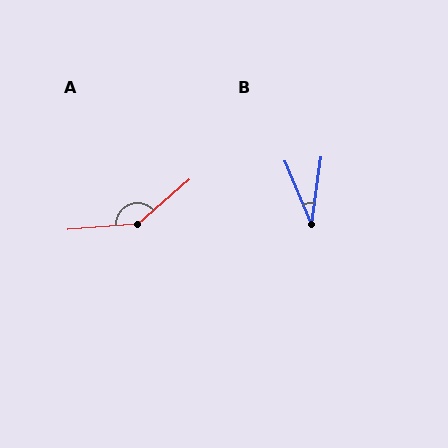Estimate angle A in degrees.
Approximately 144 degrees.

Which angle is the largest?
A, at approximately 144 degrees.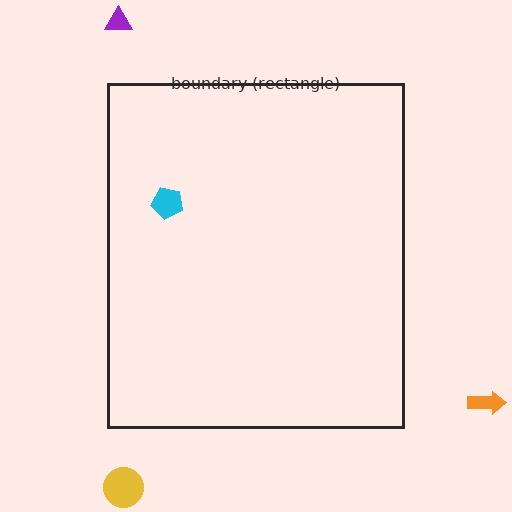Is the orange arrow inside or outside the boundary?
Outside.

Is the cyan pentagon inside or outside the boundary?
Inside.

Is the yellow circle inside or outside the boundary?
Outside.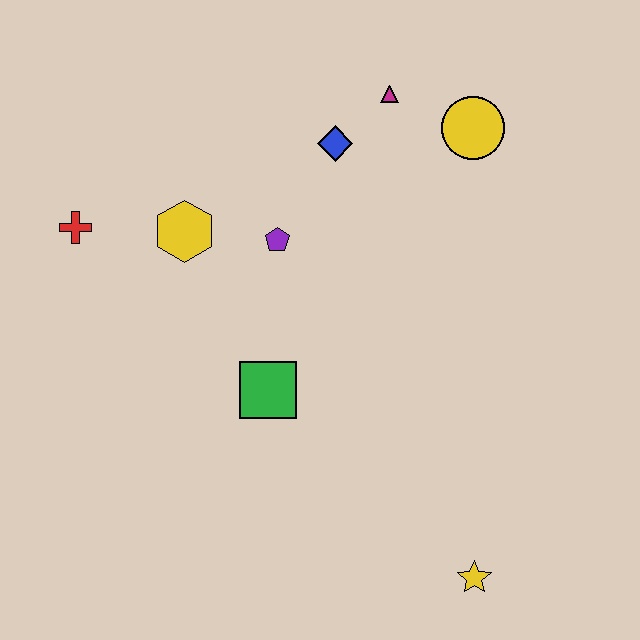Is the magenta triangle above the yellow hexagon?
Yes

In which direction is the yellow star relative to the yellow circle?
The yellow star is below the yellow circle.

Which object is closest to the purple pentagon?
The yellow hexagon is closest to the purple pentagon.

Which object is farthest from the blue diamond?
The yellow star is farthest from the blue diamond.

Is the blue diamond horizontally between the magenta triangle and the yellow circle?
No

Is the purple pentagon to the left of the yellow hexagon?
No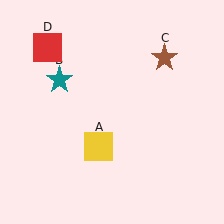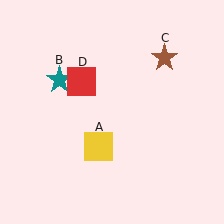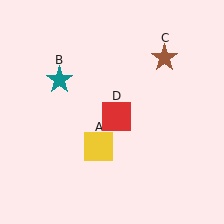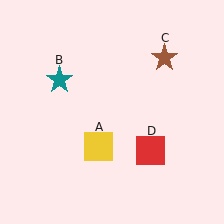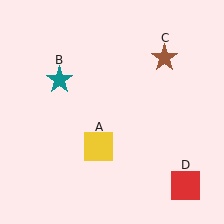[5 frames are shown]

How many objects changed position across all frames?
1 object changed position: red square (object D).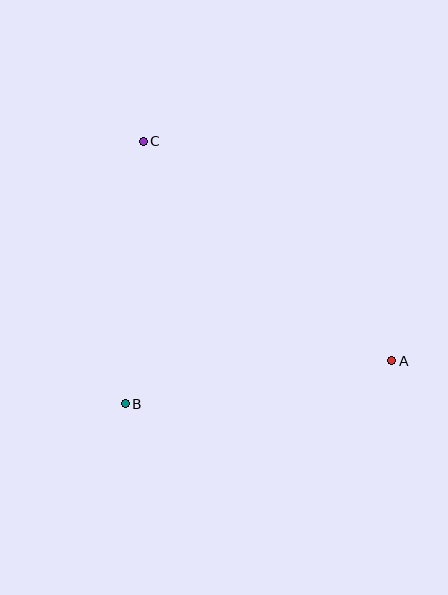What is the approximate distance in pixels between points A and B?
The distance between A and B is approximately 270 pixels.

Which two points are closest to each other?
Points B and C are closest to each other.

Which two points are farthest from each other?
Points A and C are farthest from each other.